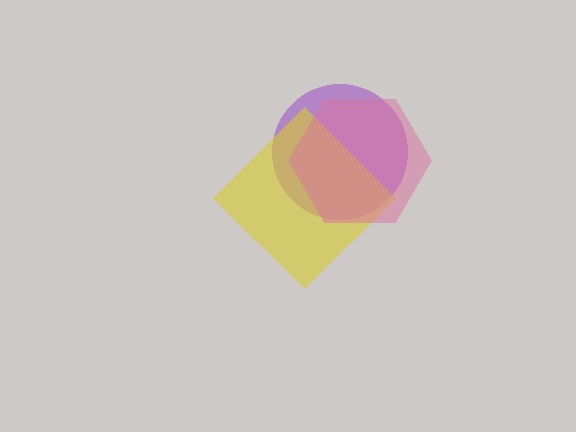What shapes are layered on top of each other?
The layered shapes are: a purple circle, a yellow diamond, a pink hexagon.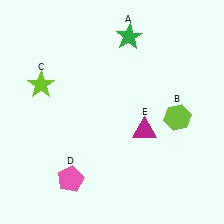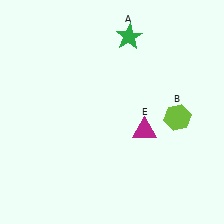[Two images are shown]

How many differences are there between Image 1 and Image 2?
There are 2 differences between the two images.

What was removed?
The pink pentagon (D), the lime star (C) were removed in Image 2.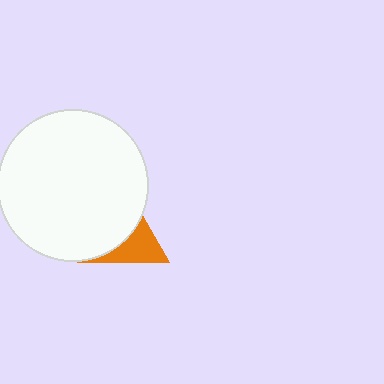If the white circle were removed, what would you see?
You would see the complete orange triangle.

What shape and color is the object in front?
The object in front is a white circle.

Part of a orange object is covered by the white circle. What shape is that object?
It is a triangle.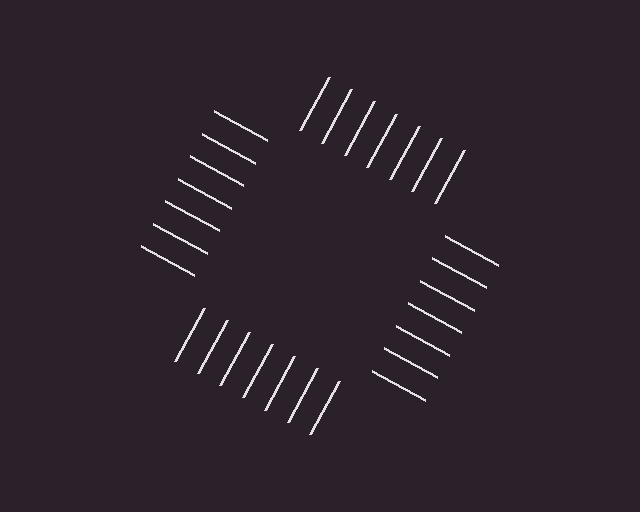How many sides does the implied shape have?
4 sides — the line-ends trace a square.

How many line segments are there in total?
28 — 7 along each of the 4 edges.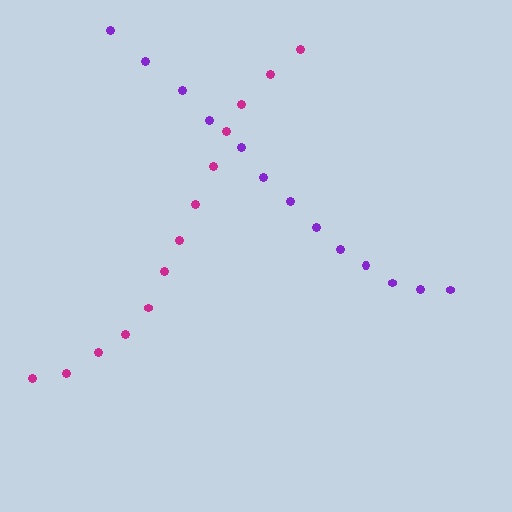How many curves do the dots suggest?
There are 2 distinct paths.